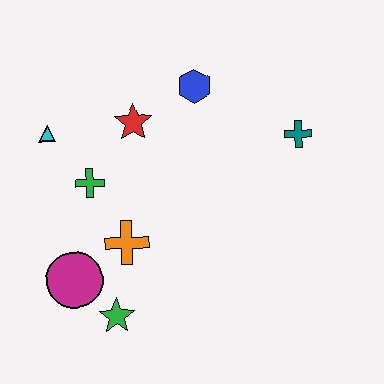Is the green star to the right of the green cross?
Yes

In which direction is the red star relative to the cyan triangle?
The red star is to the right of the cyan triangle.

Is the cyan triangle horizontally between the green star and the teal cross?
No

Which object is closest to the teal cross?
The blue hexagon is closest to the teal cross.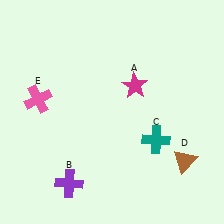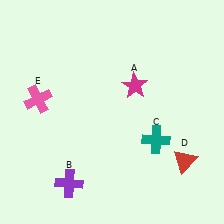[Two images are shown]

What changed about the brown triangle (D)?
In Image 1, D is brown. In Image 2, it changed to red.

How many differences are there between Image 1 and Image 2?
There is 1 difference between the two images.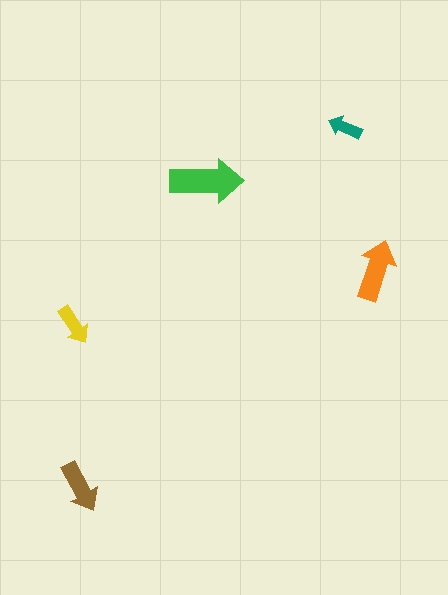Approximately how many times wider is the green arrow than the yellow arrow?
About 2 times wider.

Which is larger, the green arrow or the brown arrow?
The green one.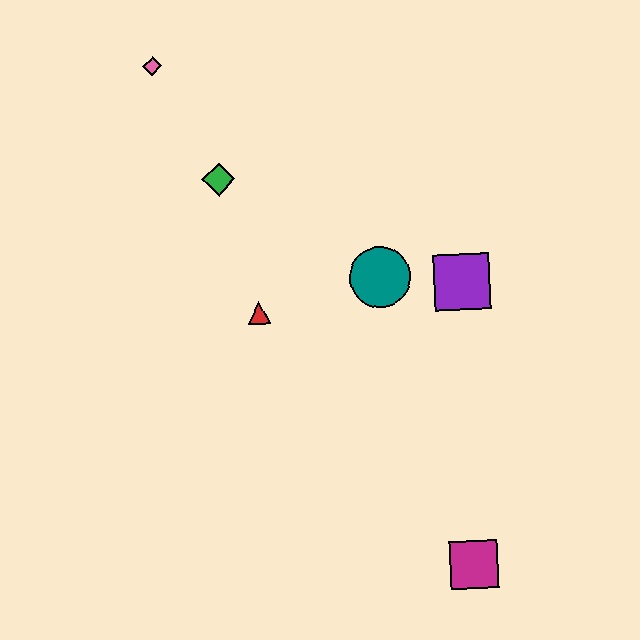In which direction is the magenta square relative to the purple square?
The magenta square is below the purple square.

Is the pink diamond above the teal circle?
Yes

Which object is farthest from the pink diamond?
The magenta square is farthest from the pink diamond.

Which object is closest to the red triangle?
The teal circle is closest to the red triangle.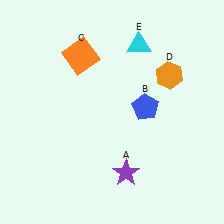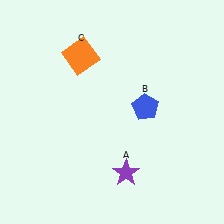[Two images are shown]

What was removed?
The orange hexagon (D), the cyan triangle (E) were removed in Image 2.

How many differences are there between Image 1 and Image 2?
There are 2 differences between the two images.